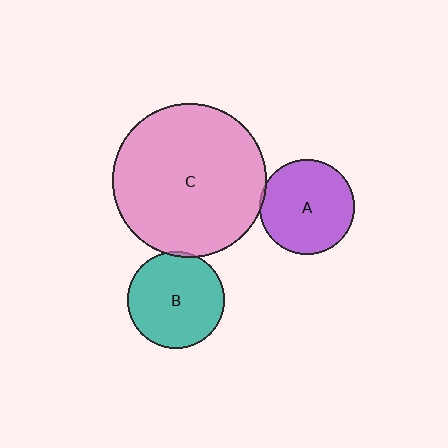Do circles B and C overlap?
Yes.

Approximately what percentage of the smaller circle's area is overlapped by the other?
Approximately 5%.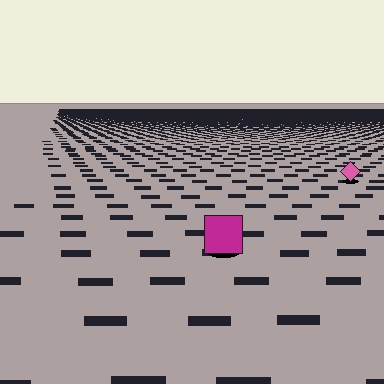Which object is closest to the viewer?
The magenta square is closest. The texture marks near it are larger and more spread out.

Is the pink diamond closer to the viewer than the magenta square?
No. The magenta square is closer — you can tell from the texture gradient: the ground texture is coarser near it.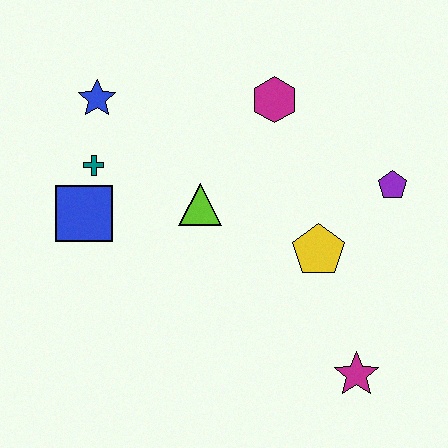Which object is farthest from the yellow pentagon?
The blue star is farthest from the yellow pentagon.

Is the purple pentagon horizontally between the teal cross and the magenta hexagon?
No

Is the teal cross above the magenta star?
Yes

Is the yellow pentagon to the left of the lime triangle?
No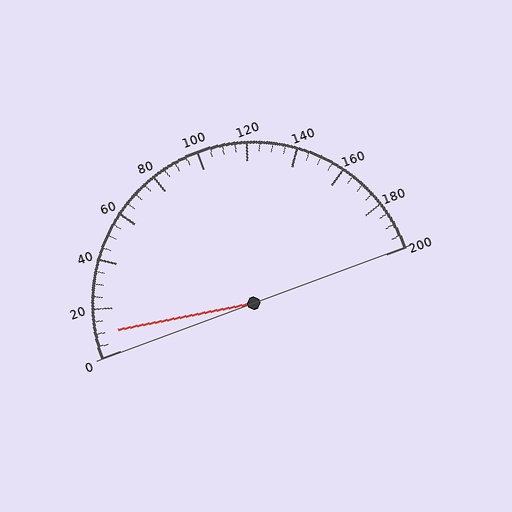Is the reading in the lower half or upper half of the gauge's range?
The reading is in the lower half of the range (0 to 200).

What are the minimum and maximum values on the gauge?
The gauge ranges from 0 to 200.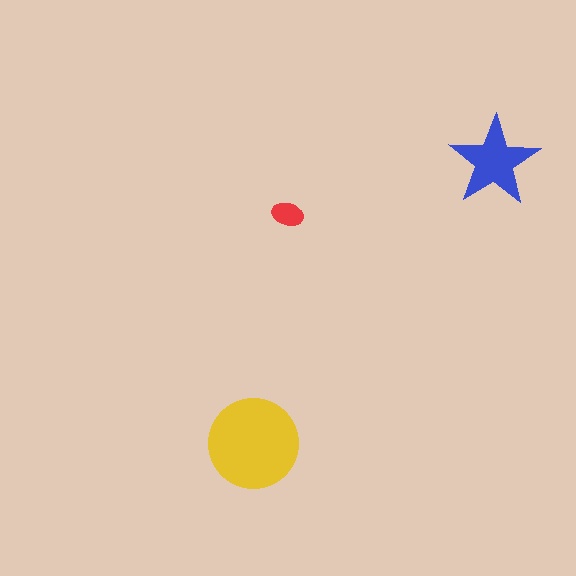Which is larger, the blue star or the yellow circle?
The yellow circle.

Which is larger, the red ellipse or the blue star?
The blue star.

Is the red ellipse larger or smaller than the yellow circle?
Smaller.